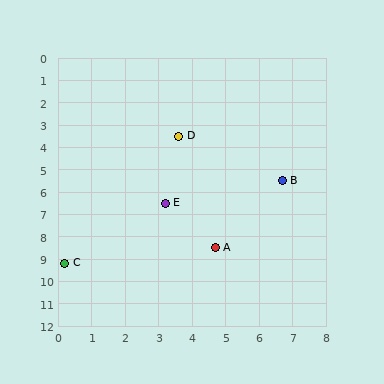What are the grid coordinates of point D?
Point D is at approximately (3.6, 3.5).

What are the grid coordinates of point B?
Point B is at approximately (6.7, 5.5).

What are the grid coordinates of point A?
Point A is at approximately (4.7, 8.5).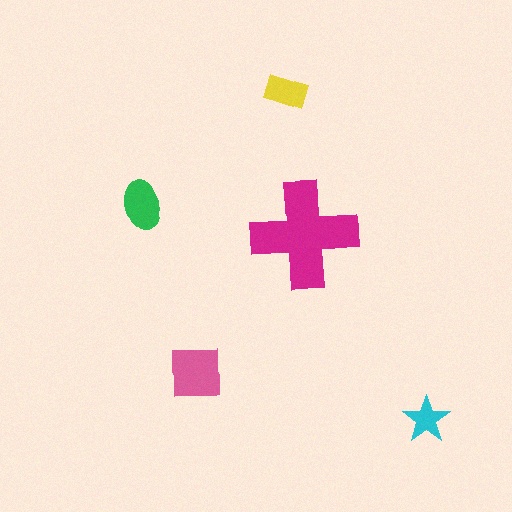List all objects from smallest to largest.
The cyan star, the yellow rectangle, the green ellipse, the pink square, the magenta cross.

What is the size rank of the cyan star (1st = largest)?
5th.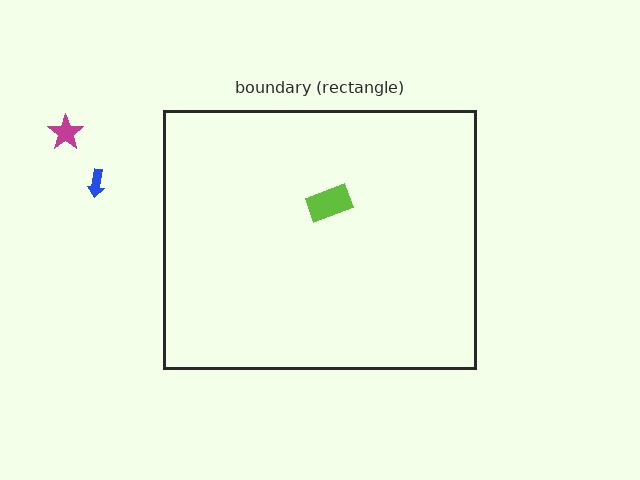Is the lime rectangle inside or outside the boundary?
Inside.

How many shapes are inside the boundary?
1 inside, 2 outside.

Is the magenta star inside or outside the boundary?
Outside.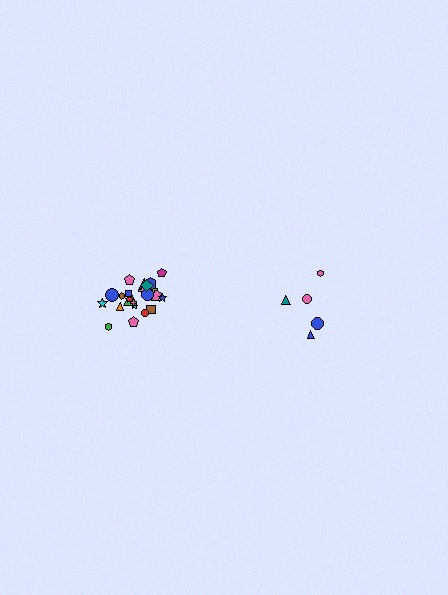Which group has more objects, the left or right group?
The left group.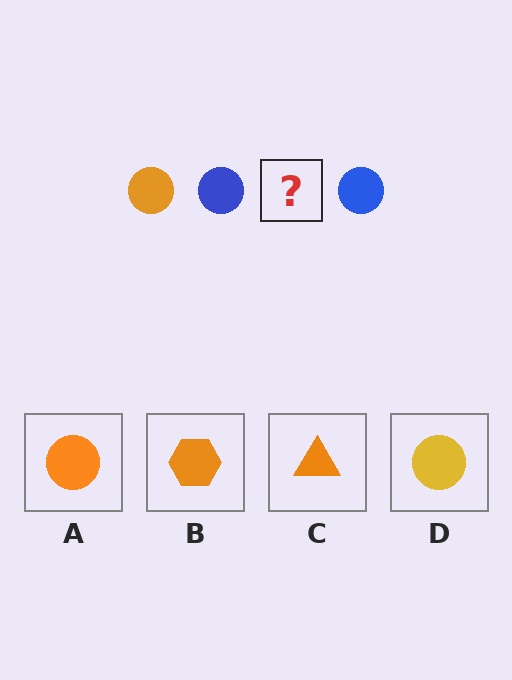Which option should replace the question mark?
Option A.